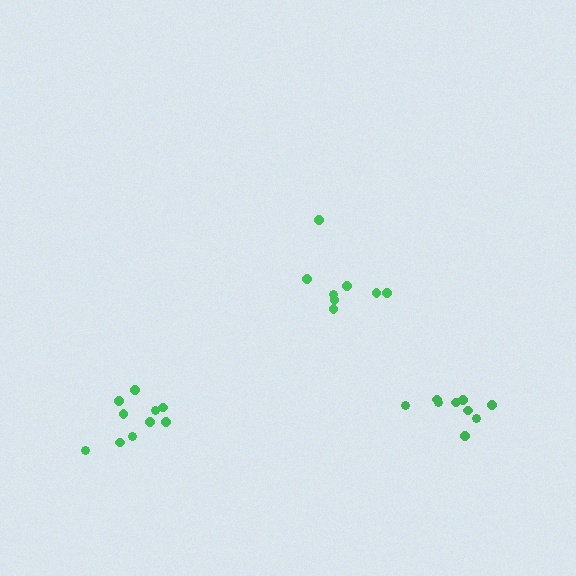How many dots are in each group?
Group 1: 8 dots, Group 2: 10 dots, Group 3: 9 dots (27 total).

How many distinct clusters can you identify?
There are 3 distinct clusters.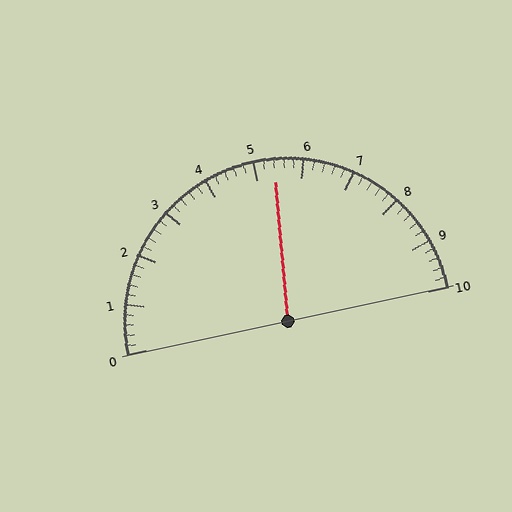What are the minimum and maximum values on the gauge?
The gauge ranges from 0 to 10.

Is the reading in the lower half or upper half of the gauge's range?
The reading is in the upper half of the range (0 to 10).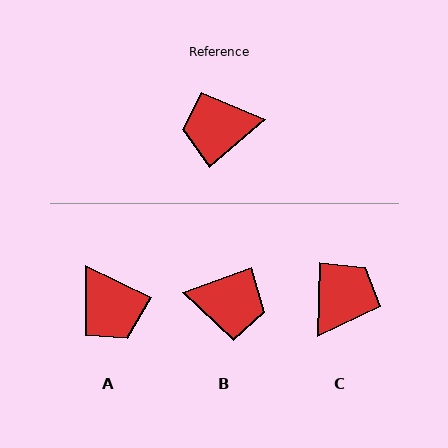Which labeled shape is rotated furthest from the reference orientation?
B, about 159 degrees away.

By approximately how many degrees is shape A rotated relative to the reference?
Approximately 113 degrees counter-clockwise.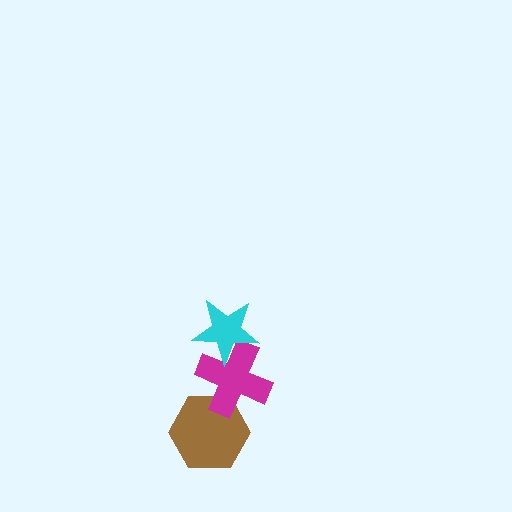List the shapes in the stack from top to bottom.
From top to bottom: the cyan star, the magenta cross, the brown hexagon.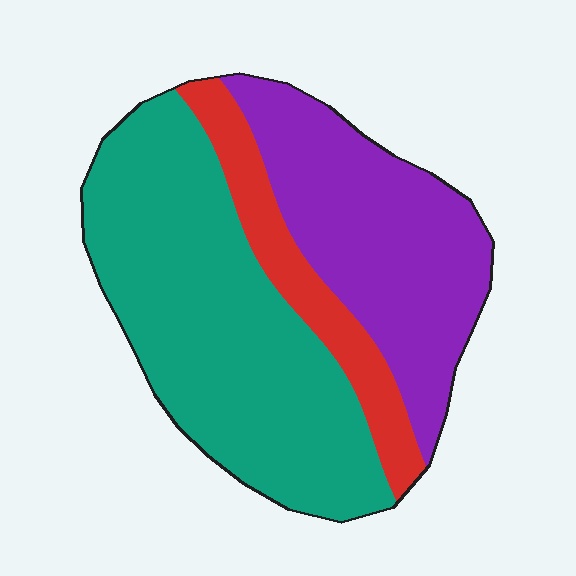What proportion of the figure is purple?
Purple covers roughly 35% of the figure.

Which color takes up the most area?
Teal, at roughly 50%.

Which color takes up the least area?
Red, at roughly 15%.